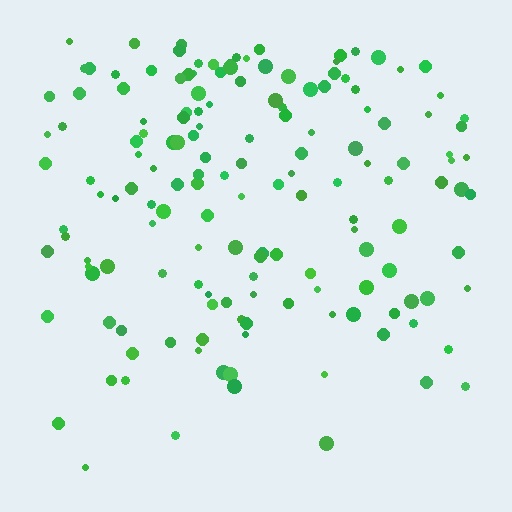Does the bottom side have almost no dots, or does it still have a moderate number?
Still a moderate number, just noticeably fewer than the top.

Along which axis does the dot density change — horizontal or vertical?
Vertical.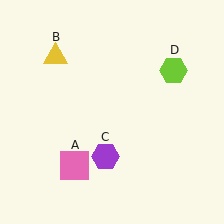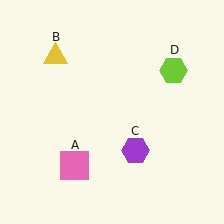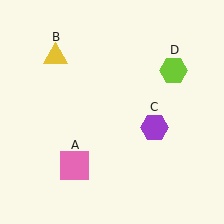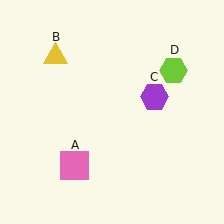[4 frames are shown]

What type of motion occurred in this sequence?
The purple hexagon (object C) rotated counterclockwise around the center of the scene.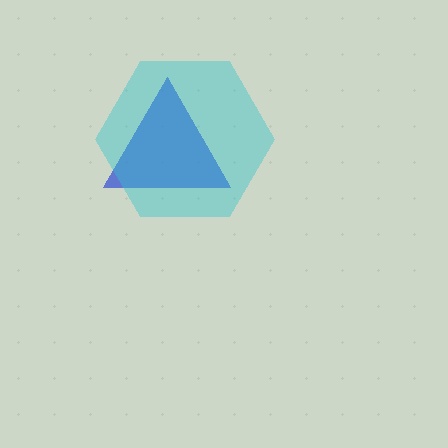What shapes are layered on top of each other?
The layered shapes are: a blue triangle, a cyan hexagon.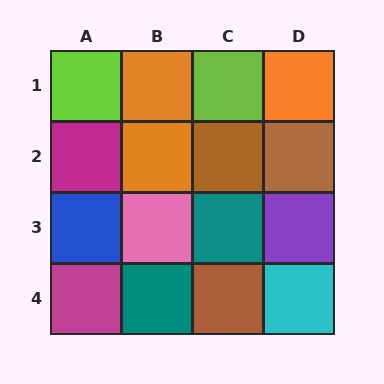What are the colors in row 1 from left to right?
Lime, orange, lime, orange.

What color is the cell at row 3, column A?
Blue.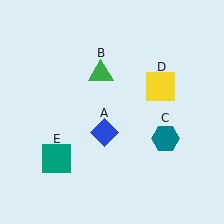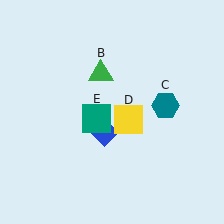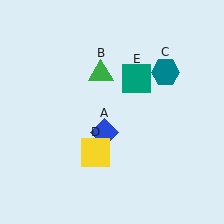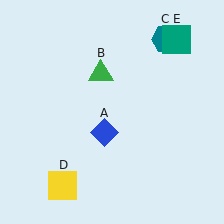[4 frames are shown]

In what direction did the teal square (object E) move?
The teal square (object E) moved up and to the right.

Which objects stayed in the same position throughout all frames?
Blue diamond (object A) and green triangle (object B) remained stationary.